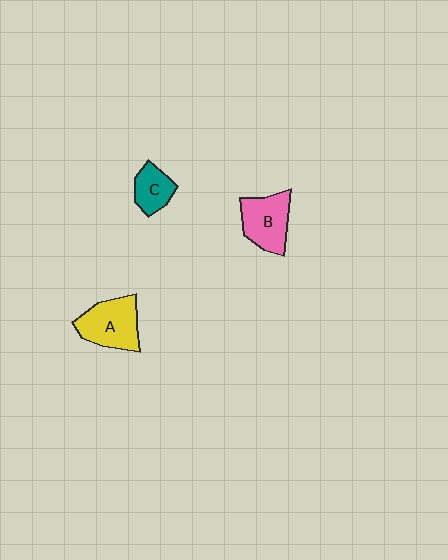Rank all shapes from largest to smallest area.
From largest to smallest: A (yellow), B (pink), C (teal).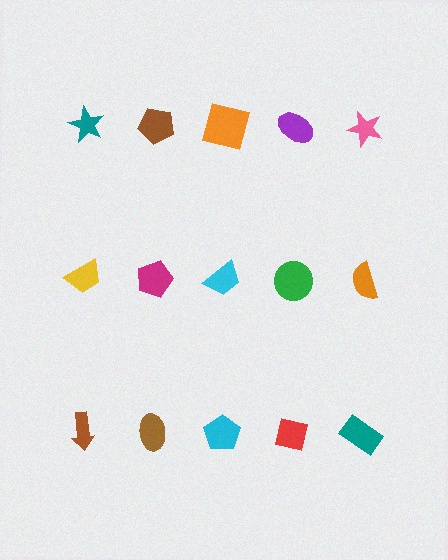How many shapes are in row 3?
5 shapes.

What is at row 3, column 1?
A brown arrow.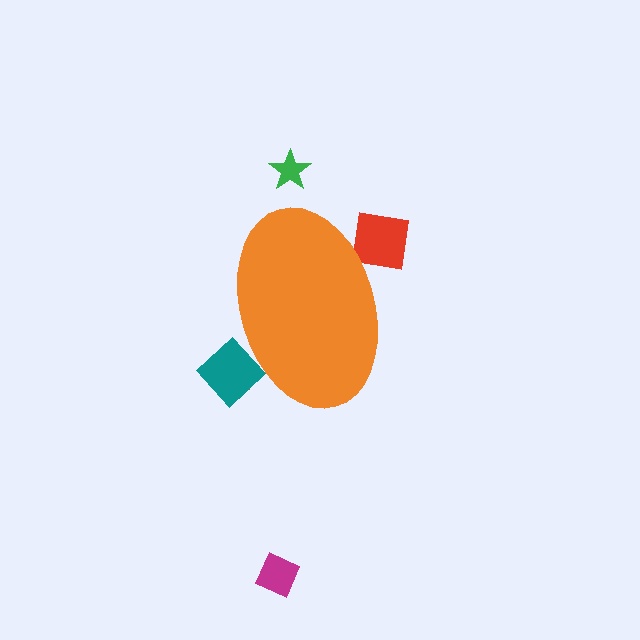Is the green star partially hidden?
No, the green star is fully visible.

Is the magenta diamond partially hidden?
No, the magenta diamond is fully visible.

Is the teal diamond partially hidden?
Yes, the teal diamond is partially hidden behind the orange ellipse.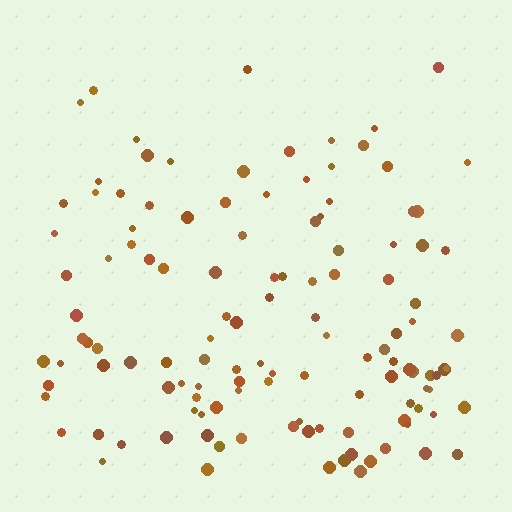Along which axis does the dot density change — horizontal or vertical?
Vertical.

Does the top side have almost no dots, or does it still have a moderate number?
Still a moderate number, just noticeably fewer than the bottom.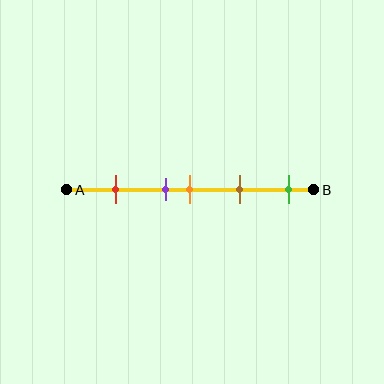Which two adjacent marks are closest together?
The purple and orange marks are the closest adjacent pair.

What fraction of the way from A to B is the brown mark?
The brown mark is approximately 70% (0.7) of the way from A to B.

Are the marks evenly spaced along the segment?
No, the marks are not evenly spaced.